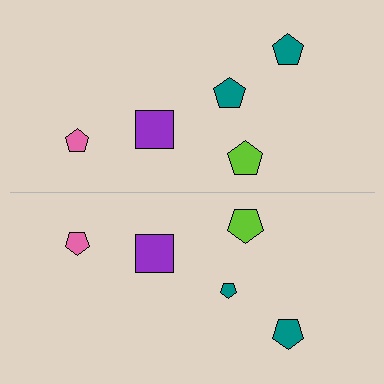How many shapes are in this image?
There are 10 shapes in this image.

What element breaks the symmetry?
The teal pentagon on the bottom side has a different size than its mirror counterpart.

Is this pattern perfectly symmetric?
No, the pattern is not perfectly symmetric. The teal pentagon on the bottom side has a different size than its mirror counterpart.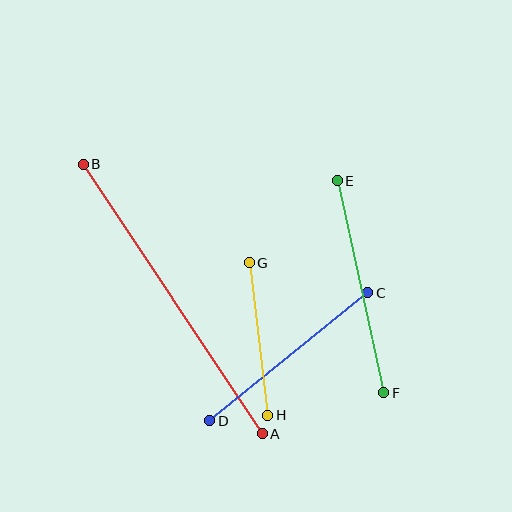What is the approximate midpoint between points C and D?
The midpoint is at approximately (289, 357) pixels.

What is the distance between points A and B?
The distance is approximately 323 pixels.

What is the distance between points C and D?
The distance is approximately 203 pixels.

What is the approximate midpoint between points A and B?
The midpoint is at approximately (173, 299) pixels.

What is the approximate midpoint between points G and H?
The midpoint is at approximately (259, 339) pixels.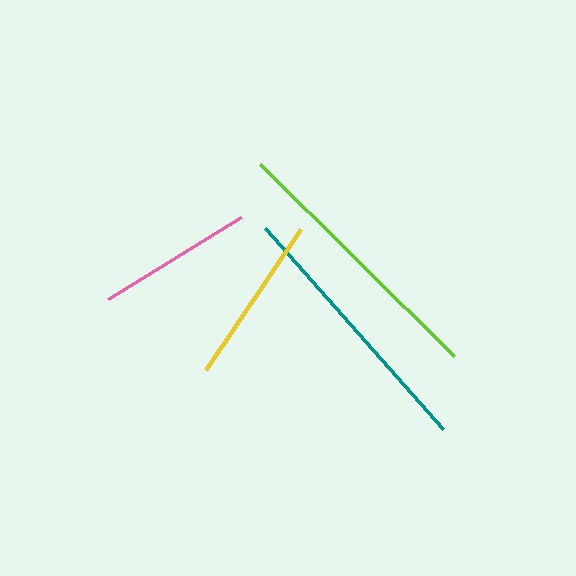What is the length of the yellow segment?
The yellow segment is approximately 170 pixels long.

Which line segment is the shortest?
The pink line is the shortest at approximately 156 pixels.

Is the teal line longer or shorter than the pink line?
The teal line is longer than the pink line.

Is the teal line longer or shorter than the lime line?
The lime line is longer than the teal line.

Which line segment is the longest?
The lime line is the longest at approximately 273 pixels.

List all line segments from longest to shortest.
From longest to shortest: lime, teal, yellow, pink.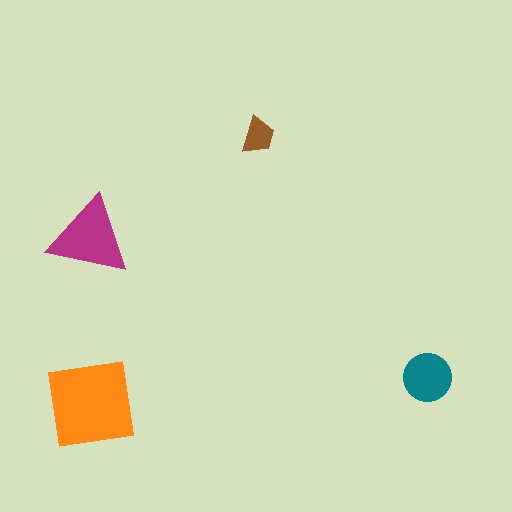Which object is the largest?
The orange square.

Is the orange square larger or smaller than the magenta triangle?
Larger.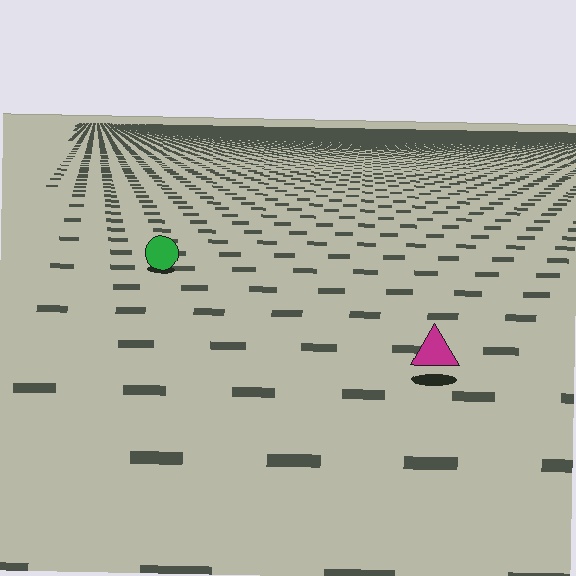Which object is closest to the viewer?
The magenta triangle is closest. The texture marks near it are larger and more spread out.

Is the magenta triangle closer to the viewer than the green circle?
Yes. The magenta triangle is closer — you can tell from the texture gradient: the ground texture is coarser near it.